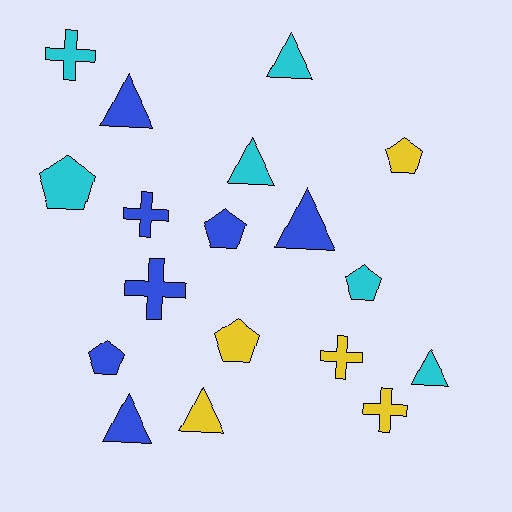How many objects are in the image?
There are 18 objects.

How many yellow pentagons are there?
There are 2 yellow pentagons.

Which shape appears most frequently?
Triangle, with 7 objects.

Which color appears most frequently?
Blue, with 7 objects.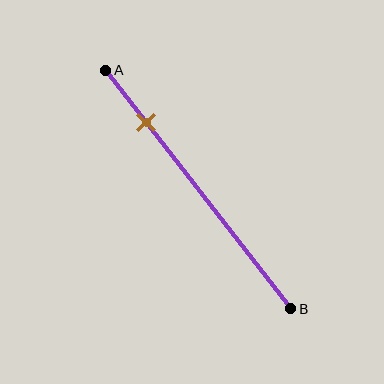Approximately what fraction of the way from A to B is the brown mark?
The brown mark is approximately 20% of the way from A to B.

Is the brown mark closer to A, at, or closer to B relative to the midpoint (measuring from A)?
The brown mark is closer to point A than the midpoint of segment AB.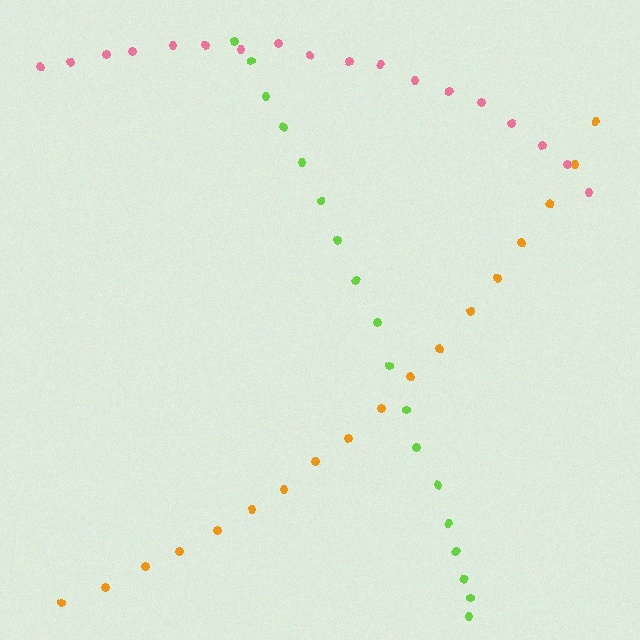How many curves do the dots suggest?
There are 3 distinct paths.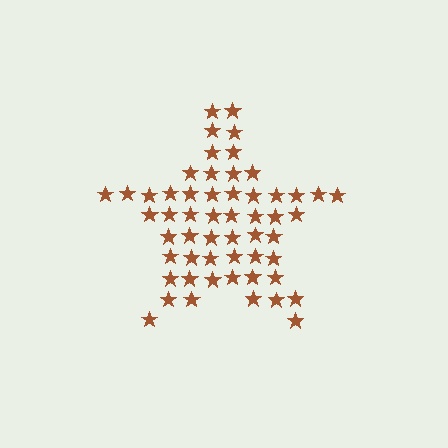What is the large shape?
The large shape is a star.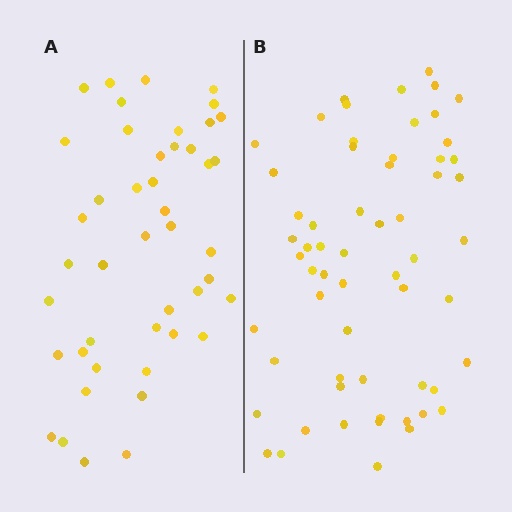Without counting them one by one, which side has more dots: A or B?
Region B (the right region) has more dots.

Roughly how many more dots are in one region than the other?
Region B has approximately 15 more dots than region A.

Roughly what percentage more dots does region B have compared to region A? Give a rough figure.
About 35% more.